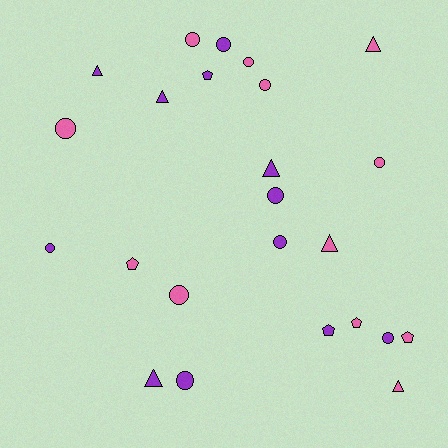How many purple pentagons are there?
There are 2 purple pentagons.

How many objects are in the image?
There are 24 objects.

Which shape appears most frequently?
Circle, with 12 objects.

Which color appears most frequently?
Purple, with 12 objects.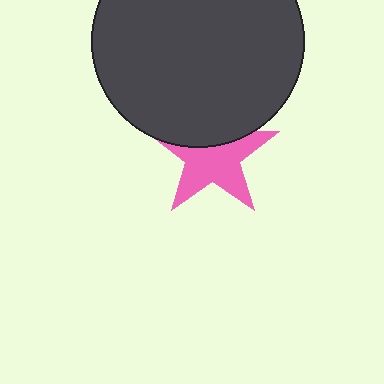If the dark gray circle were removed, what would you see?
You would see the complete pink star.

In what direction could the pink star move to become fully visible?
The pink star could move down. That would shift it out from behind the dark gray circle entirely.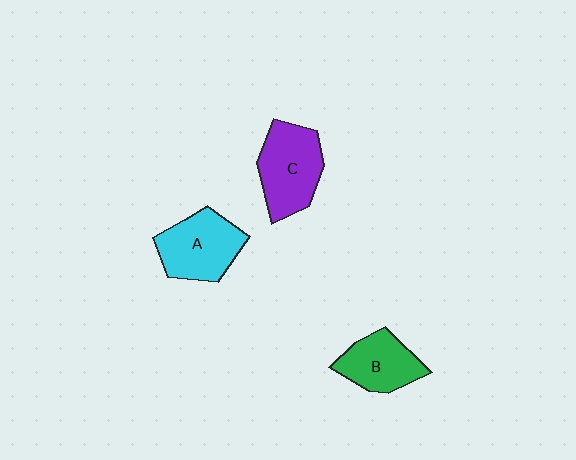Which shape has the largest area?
Shape C (purple).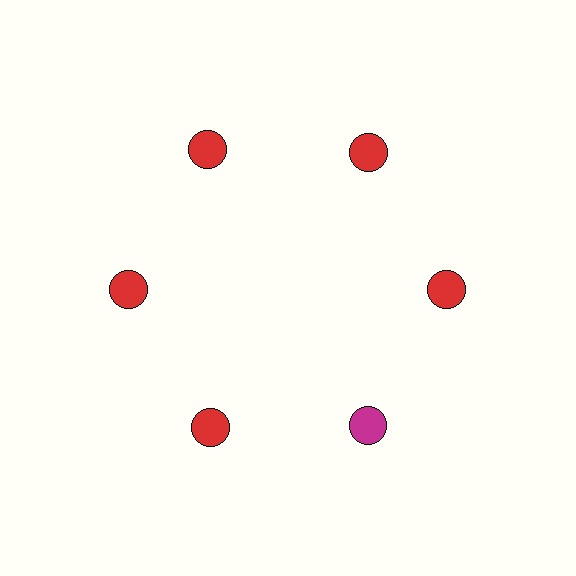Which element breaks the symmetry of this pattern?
The magenta circle at roughly the 5 o'clock position breaks the symmetry. All other shapes are red circles.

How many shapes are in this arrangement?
There are 6 shapes arranged in a ring pattern.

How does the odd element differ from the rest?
It has a different color: magenta instead of red.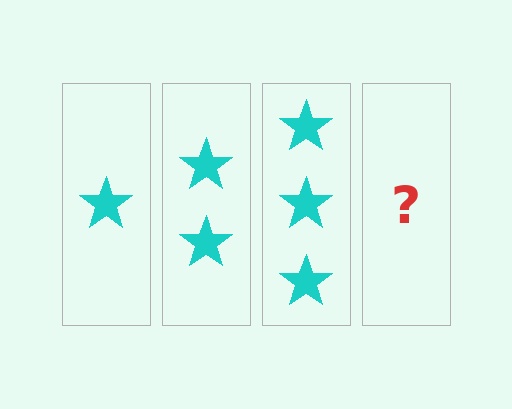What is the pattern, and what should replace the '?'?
The pattern is that each step adds one more star. The '?' should be 4 stars.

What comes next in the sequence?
The next element should be 4 stars.